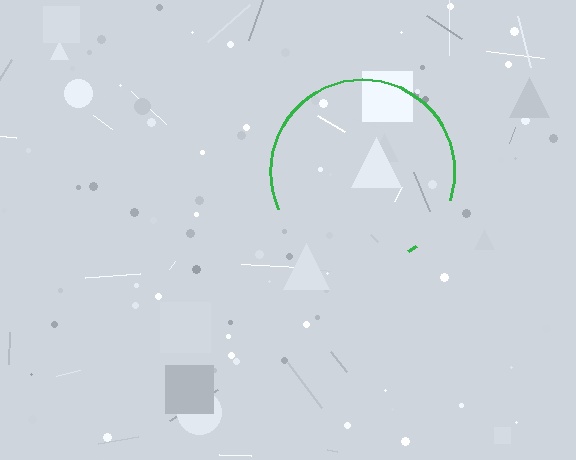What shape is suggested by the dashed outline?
The dashed outline suggests a circle.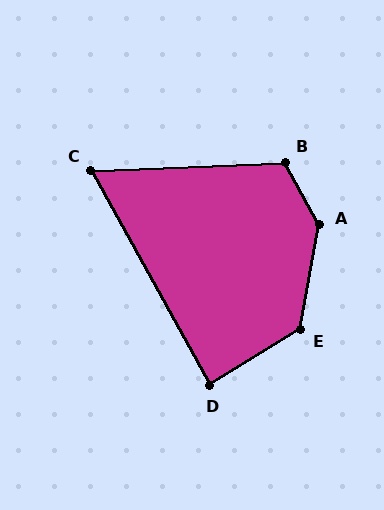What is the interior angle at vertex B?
Approximately 117 degrees (obtuse).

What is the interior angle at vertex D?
Approximately 87 degrees (approximately right).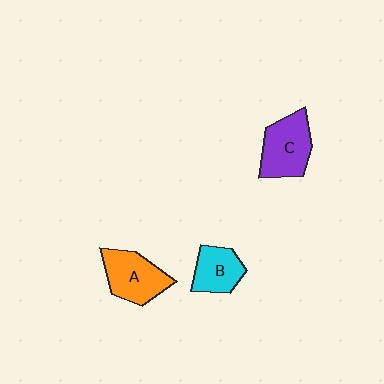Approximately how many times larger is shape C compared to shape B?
Approximately 1.4 times.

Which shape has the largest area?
Shape C (purple).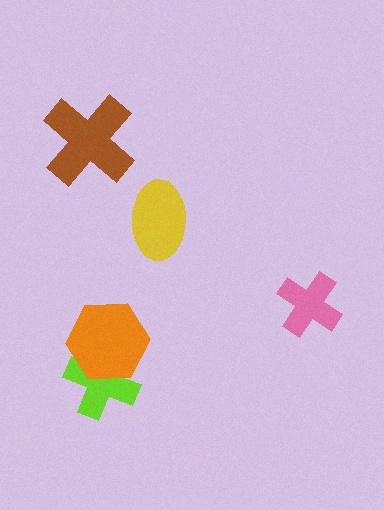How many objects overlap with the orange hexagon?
1 object overlaps with the orange hexagon.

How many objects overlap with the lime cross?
1 object overlaps with the lime cross.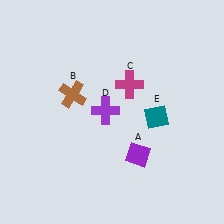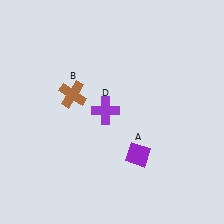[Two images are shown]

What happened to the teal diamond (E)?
The teal diamond (E) was removed in Image 2. It was in the bottom-right area of Image 1.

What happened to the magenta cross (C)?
The magenta cross (C) was removed in Image 2. It was in the top-right area of Image 1.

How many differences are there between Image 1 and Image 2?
There are 2 differences between the two images.